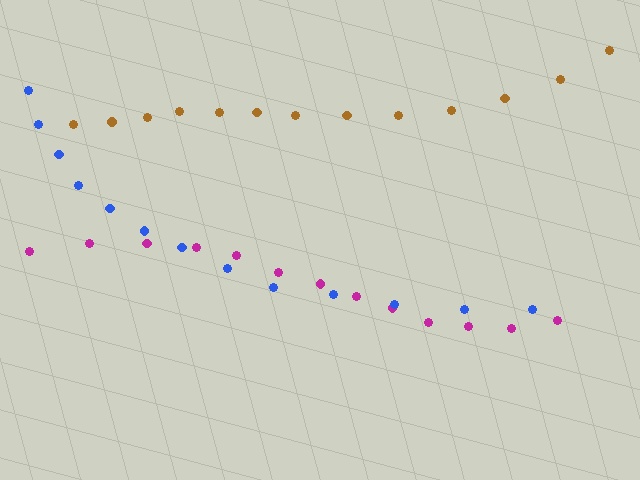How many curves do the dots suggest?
There are 3 distinct paths.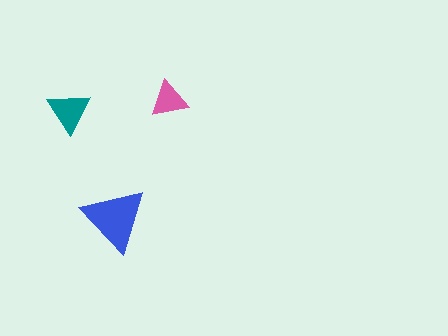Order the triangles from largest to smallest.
the blue one, the teal one, the pink one.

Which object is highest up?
The pink triangle is topmost.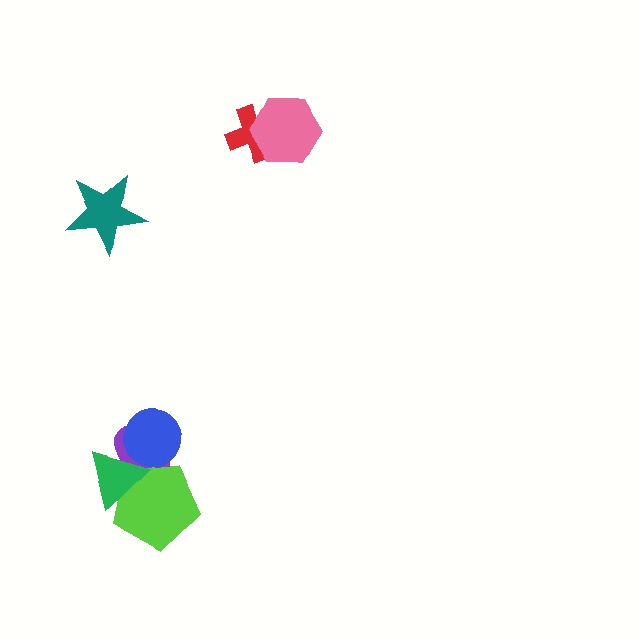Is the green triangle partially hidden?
Yes, it is partially covered by another shape.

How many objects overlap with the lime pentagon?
3 objects overlap with the lime pentagon.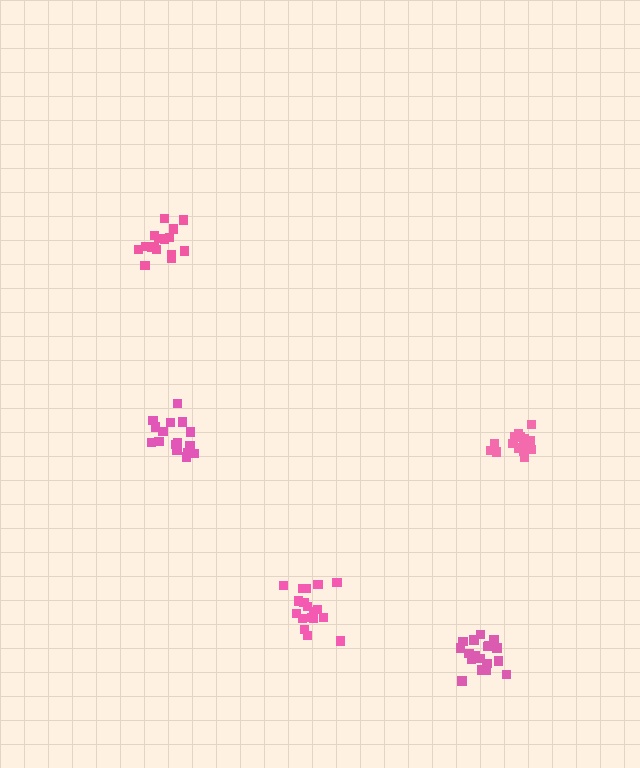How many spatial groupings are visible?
There are 5 spatial groupings.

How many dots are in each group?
Group 1: 15 dots, Group 2: 16 dots, Group 3: 18 dots, Group 4: 16 dots, Group 5: 19 dots (84 total).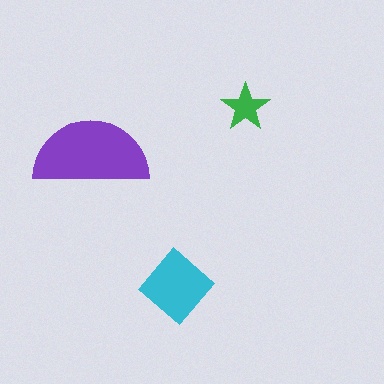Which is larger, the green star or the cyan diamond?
The cyan diamond.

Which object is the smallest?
The green star.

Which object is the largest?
The purple semicircle.